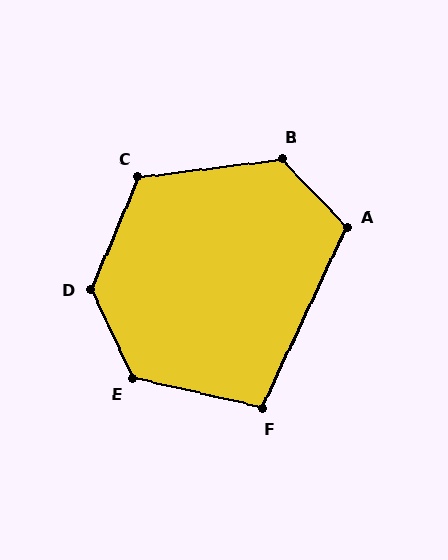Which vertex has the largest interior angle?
D, at approximately 131 degrees.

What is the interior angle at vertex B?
Approximately 127 degrees (obtuse).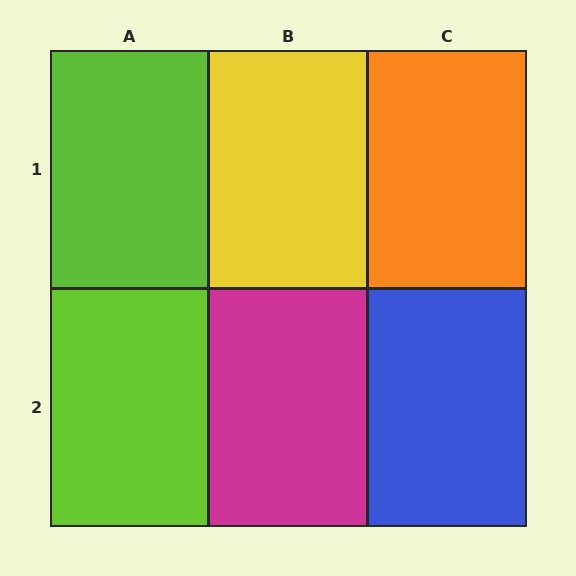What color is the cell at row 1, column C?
Orange.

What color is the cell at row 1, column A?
Lime.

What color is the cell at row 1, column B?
Yellow.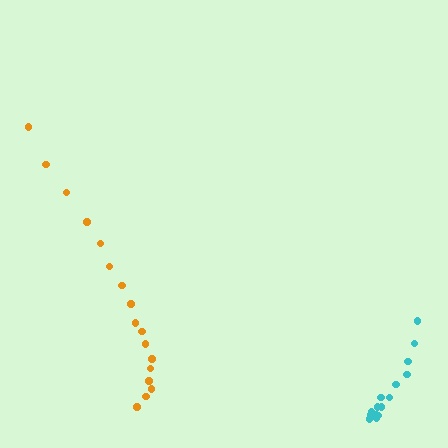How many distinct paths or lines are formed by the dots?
There are 2 distinct paths.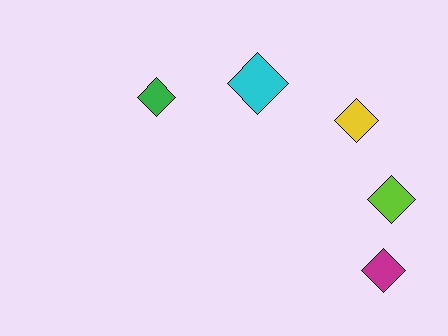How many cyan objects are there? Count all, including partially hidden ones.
There is 1 cyan object.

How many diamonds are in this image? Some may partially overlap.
There are 5 diamonds.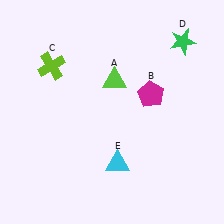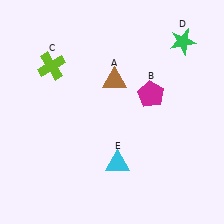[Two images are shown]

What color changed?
The triangle (A) changed from lime in Image 1 to brown in Image 2.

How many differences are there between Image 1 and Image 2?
There is 1 difference between the two images.